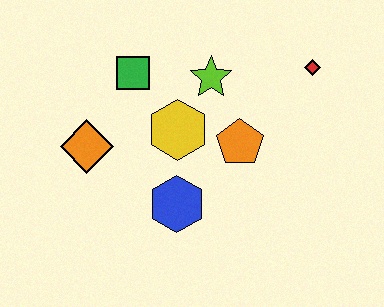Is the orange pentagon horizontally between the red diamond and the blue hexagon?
Yes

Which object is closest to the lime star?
The yellow hexagon is closest to the lime star.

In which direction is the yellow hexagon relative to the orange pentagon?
The yellow hexagon is to the left of the orange pentagon.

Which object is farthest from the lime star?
The orange diamond is farthest from the lime star.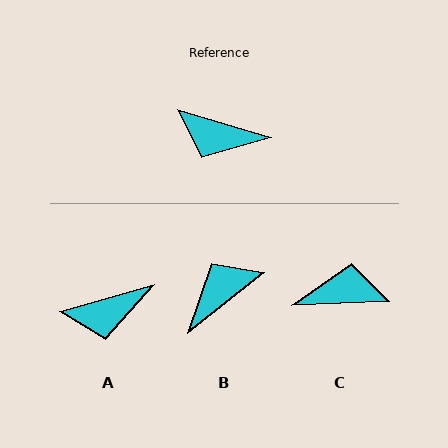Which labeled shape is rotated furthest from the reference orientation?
C, about 161 degrees away.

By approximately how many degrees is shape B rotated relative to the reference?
Approximately 125 degrees clockwise.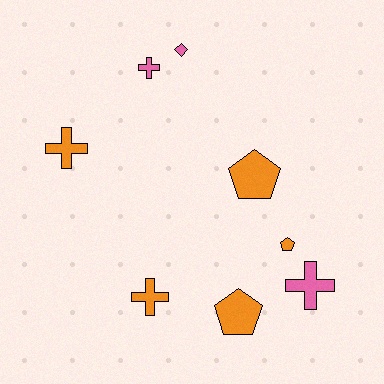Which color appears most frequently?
Orange, with 5 objects.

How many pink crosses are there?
There are 2 pink crosses.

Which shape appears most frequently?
Cross, with 4 objects.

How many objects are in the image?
There are 8 objects.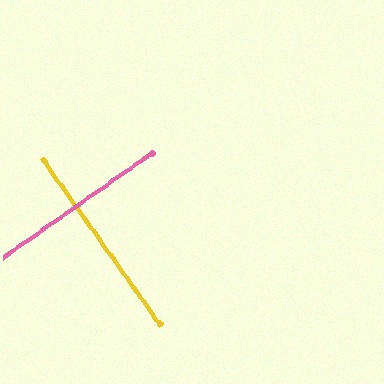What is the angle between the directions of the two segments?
Approximately 89 degrees.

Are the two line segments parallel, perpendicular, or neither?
Perpendicular — they meet at approximately 89°.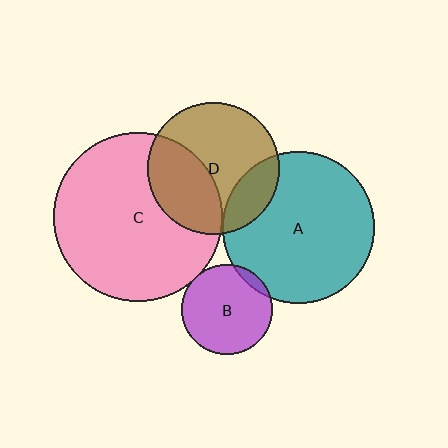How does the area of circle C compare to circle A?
Approximately 1.2 times.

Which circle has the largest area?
Circle C (pink).